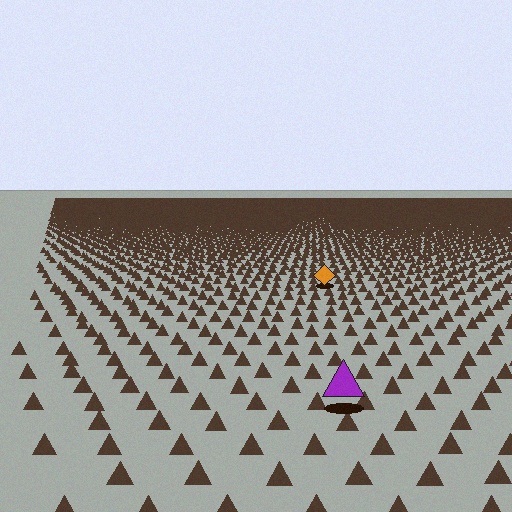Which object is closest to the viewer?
The purple triangle is closest. The texture marks near it are larger and more spread out.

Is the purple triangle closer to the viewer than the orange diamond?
Yes. The purple triangle is closer — you can tell from the texture gradient: the ground texture is coarser near it.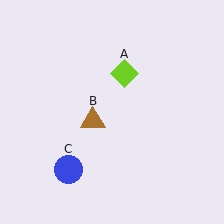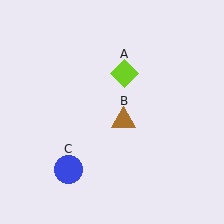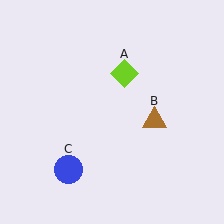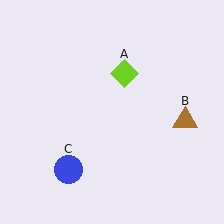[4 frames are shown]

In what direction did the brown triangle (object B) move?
The brown triangle (object B) moved right.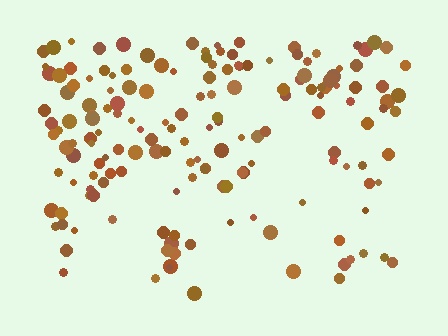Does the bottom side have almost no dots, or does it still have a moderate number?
Still a moderate number, just noticeably fewer than the top.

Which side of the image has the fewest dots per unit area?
The bottom.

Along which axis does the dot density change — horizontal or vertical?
Vertical.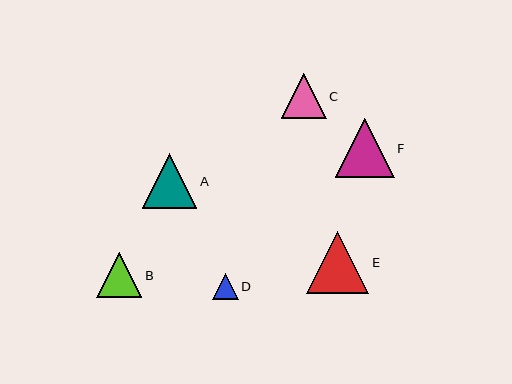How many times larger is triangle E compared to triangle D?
Triangle E is approximately 2.4 times the size of triangle D.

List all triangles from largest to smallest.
From largest to smallest: E, F, A, B, C, D.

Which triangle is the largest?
Triangle E is the largest with a size of approximately 62 pixels.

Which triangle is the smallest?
Triangle D is the smallest with a size of approximately 26 pixels.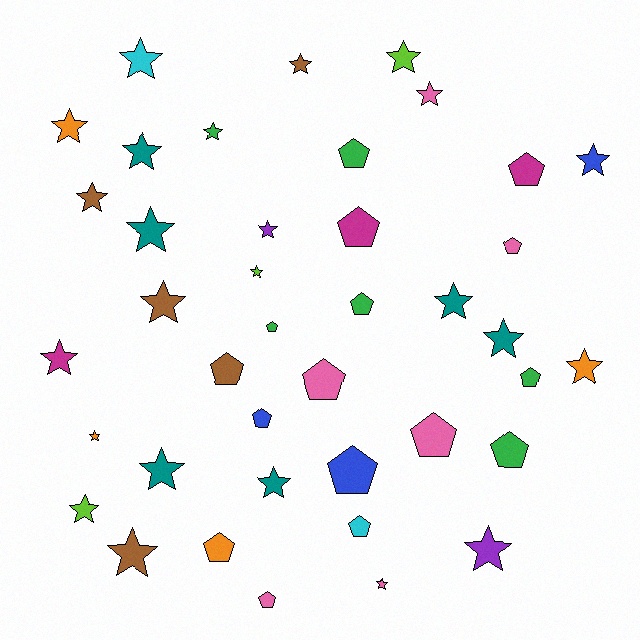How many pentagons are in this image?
There are 16 pentagons.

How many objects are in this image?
There are 40 objects.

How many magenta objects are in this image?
There are 3 magenta objects.